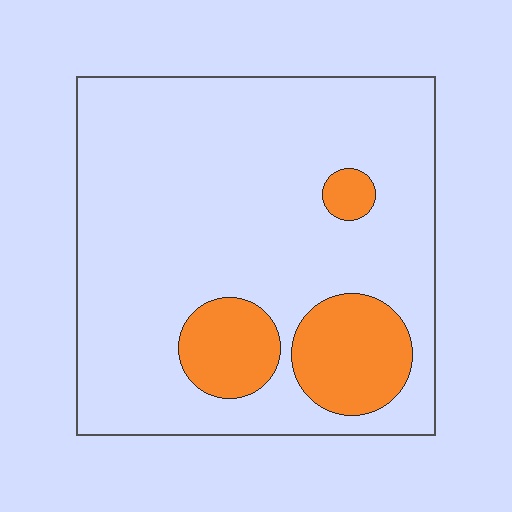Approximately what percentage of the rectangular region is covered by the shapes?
Approximately 15%.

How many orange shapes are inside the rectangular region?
3.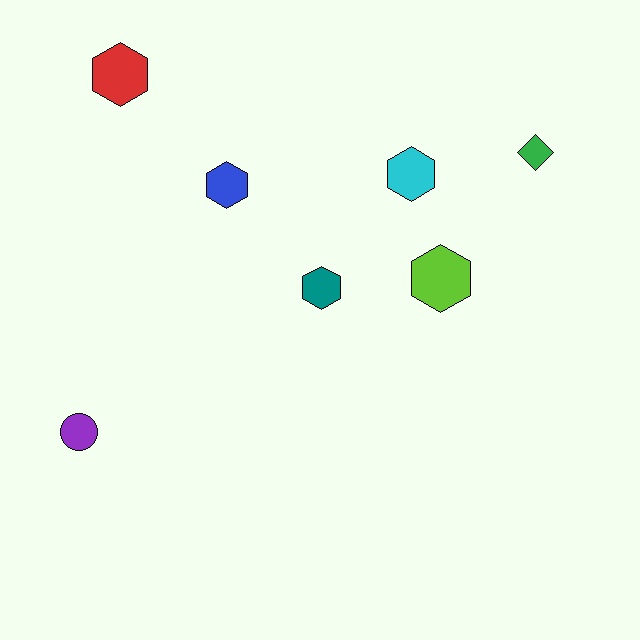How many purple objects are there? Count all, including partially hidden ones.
There is 1 purple object.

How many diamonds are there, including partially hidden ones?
There is 1 diamond.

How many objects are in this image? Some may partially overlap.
There are 7 objects.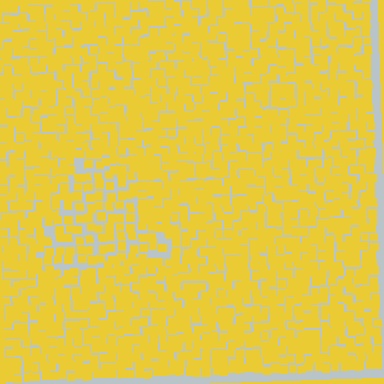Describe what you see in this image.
The image contains small yellow elements arranged at two different densities. A triangle-shaped region is visible where the elements are less densely packed than the surrounding area.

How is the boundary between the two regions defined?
The boundary is defined by a change in element density (approximately 1.5x ratio). All elements are the same color, size, and shape.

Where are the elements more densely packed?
The elements are more densely packed outside the triangle boundary.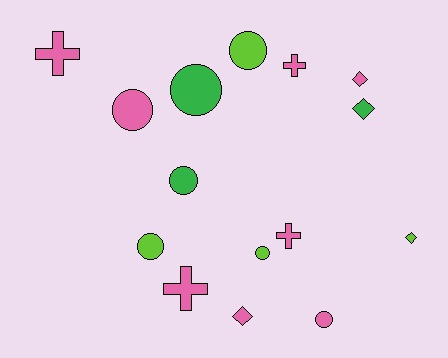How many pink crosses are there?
There are 4 pink crosses.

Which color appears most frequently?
Pink, with 8 objects.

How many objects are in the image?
There are 15 objects.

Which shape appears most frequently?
Circle, with 7 objects.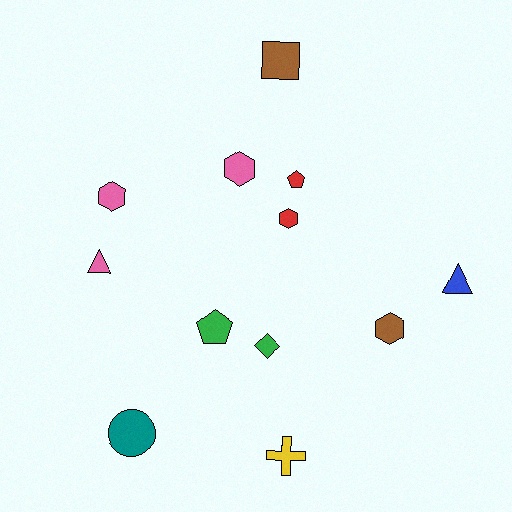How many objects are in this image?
There are 12 objects.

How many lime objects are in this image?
There are no lime objects.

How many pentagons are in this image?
There are 2 pentagons.